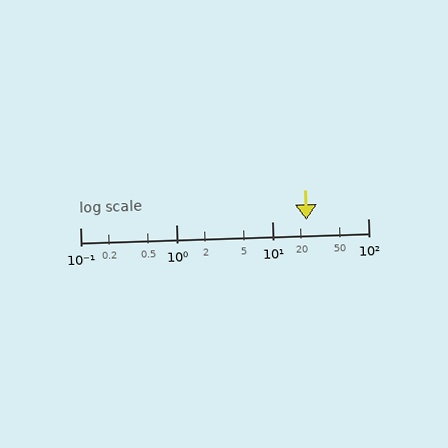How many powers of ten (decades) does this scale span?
The scale spans 3 decades, from 0.1 to 100.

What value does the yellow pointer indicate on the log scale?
The pointer indicates approximately 23.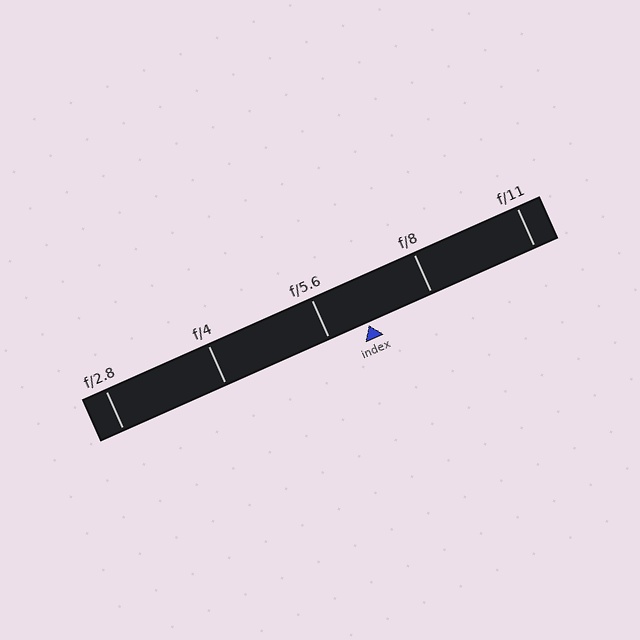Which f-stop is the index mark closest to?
The index mark is closest to f/5.6.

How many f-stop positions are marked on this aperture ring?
There are 5 f-stop positions marked.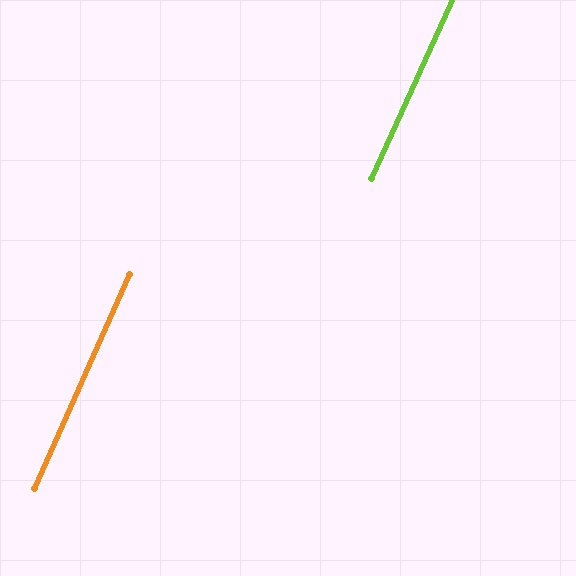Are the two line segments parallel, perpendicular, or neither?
Parallel — their directions differ by only 0.4°.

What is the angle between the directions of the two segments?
Approximately 0 degrees.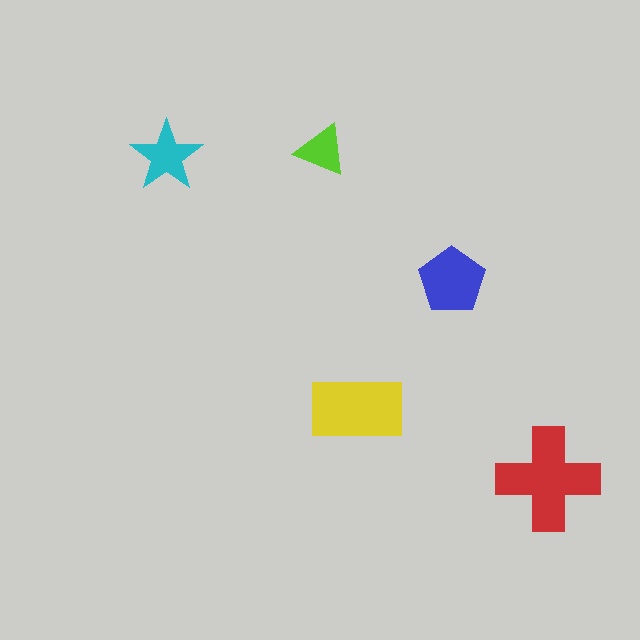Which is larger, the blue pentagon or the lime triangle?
The blue pentagon.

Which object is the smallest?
The lime triangle.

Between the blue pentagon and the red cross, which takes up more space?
The red cross.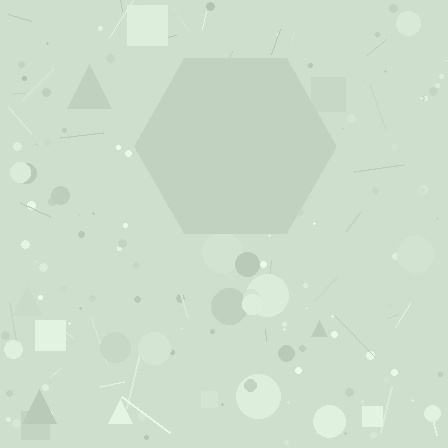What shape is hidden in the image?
A hexagon is hidden in the image.